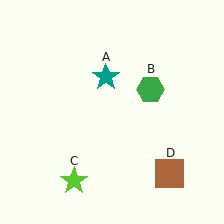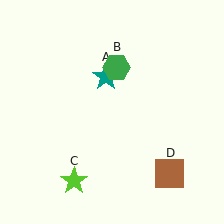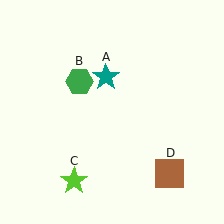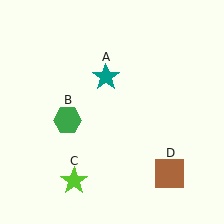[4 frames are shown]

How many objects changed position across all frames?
1 object changed position: green hexagon (object B).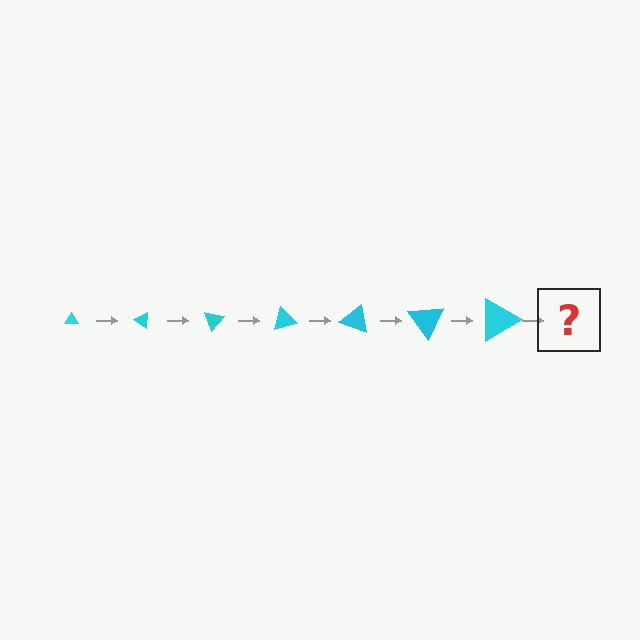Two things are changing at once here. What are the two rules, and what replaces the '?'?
The two rules are that the triangle grows larger each step and it rotates 35 degrees each step. The '?' should be a triangle, larger than the previous one and rotated 245 degrees from the start.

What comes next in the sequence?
The next element should be a triangle, larger than the previous one and rotated 245 degrees from the start.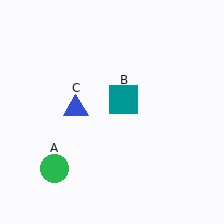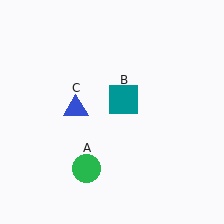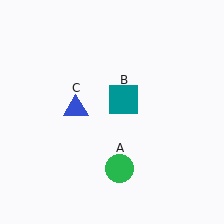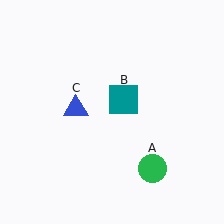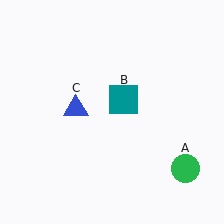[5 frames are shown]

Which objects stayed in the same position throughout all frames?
Teal square (object B) and blue triangle (object C) remained stationary.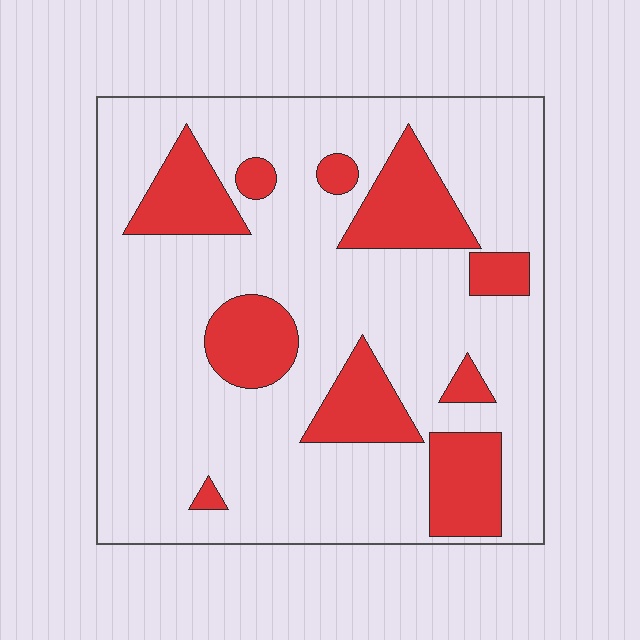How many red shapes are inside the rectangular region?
10.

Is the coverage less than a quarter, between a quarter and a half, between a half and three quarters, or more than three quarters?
Less than a quarter.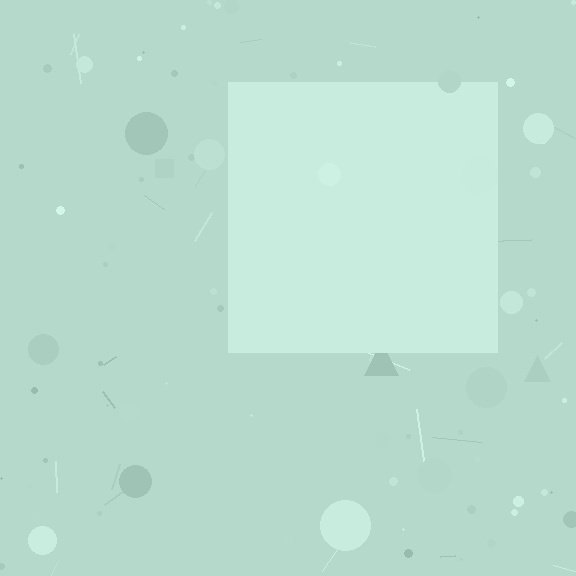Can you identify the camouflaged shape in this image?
The camouflaged shape is a square.